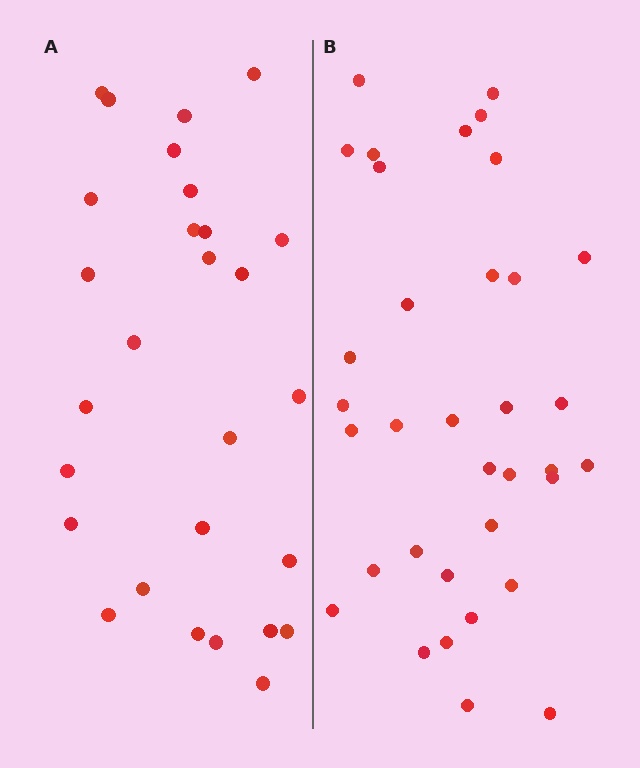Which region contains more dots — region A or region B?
Region B (the right region) has more dots.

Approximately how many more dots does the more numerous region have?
Region B has roughly 8 or so more dots than region A.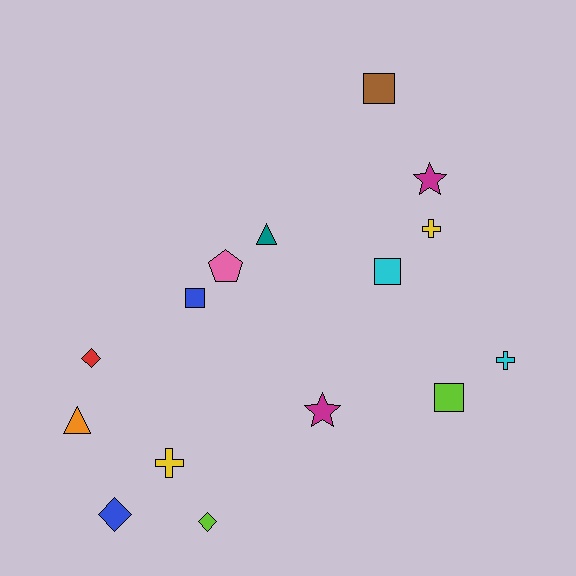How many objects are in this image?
There are 15 objects.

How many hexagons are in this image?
There are no hexagons.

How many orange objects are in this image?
There is 1 orange object.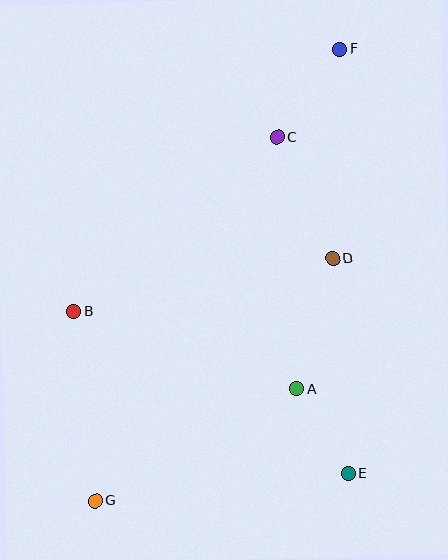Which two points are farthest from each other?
Points F and G are farthest from each other.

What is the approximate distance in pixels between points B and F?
The distance between B and F is approximately 374 pixels.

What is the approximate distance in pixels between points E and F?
The distance between E and F is approximately 425 pixels.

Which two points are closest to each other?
Points A and E are closest to each other.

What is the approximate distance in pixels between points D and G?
The distance between D and G is approximately 339 pixels.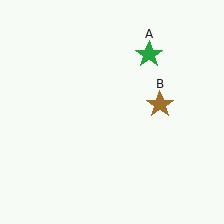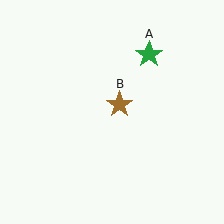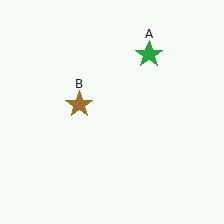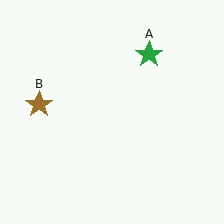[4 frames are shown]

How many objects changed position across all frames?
1 object changed position: brown star (object B).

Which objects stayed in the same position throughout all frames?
Green star (object A) remained stationary.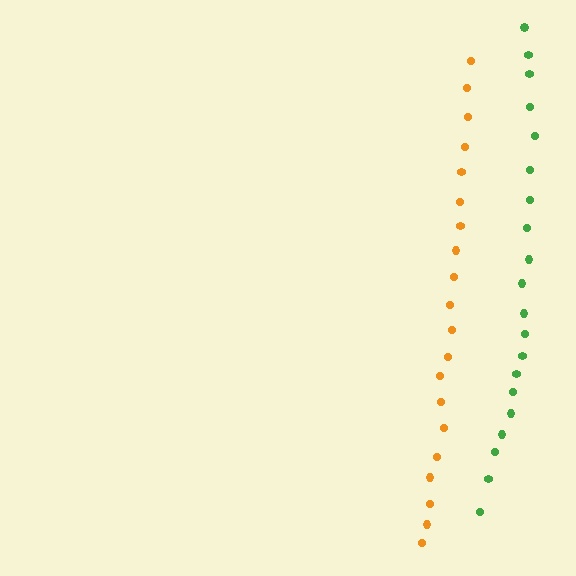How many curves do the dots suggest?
There are 2 distinct paths.